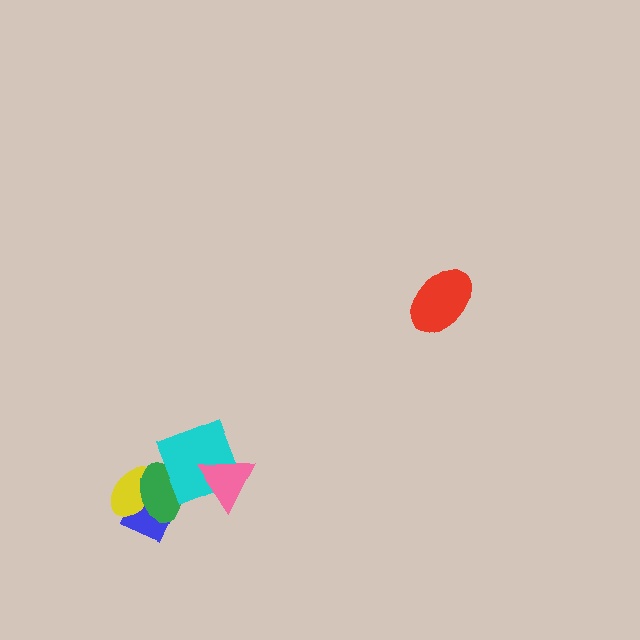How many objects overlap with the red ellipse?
0 objects overlap with the red ellipse.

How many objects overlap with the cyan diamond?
2 objects overlap with the cyan diamond.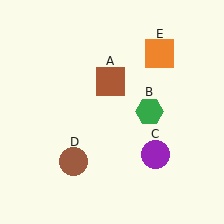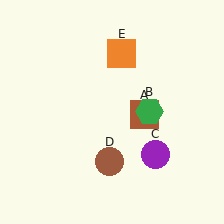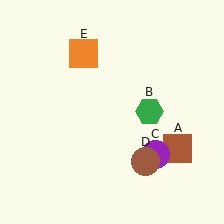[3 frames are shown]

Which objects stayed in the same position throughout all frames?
Green hexagon (object B) and purple circle (object C) remained stationary.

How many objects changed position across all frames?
3 objects changed position: brown square (object A), brown circle (object D), orange square (object E).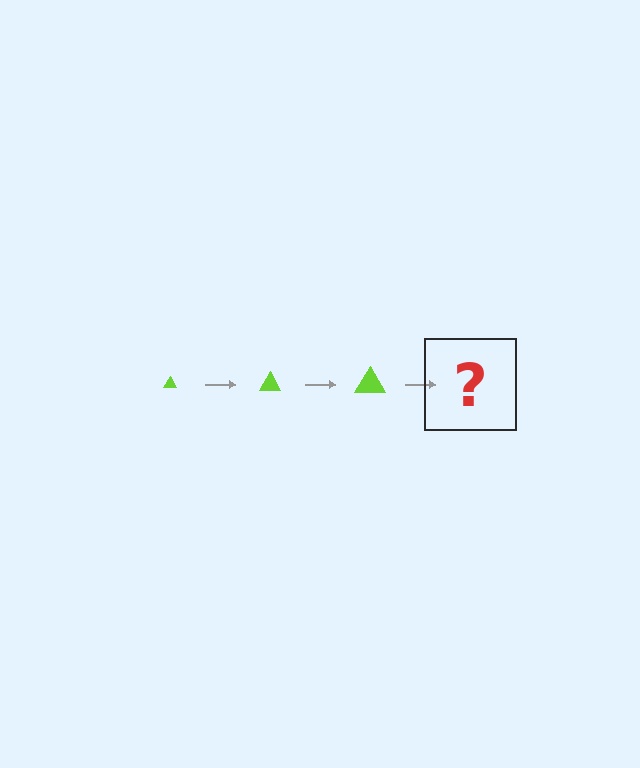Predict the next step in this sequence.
The next step is a lime triangle, larger than the previous one.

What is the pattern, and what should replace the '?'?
The pattern is that the triangle gets progressively larger each step. The '?' should be a lime triangle, larger than the previous one.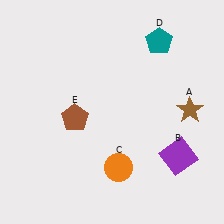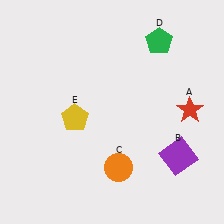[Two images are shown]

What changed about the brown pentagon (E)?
In Image 1, E is brown. In Image 2, it changed to yellow.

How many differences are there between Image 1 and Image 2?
There are 3 differences between the two images.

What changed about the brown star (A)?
In Image 1, A is brown. In Image 2, it changed to red.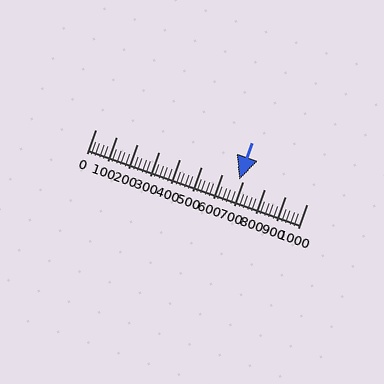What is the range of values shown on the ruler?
The ruler shows values from 0 to 1000.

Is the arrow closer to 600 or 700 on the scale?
The arrow is closer to 700.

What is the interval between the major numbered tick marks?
The major tick marks are spaced 100 units apart.